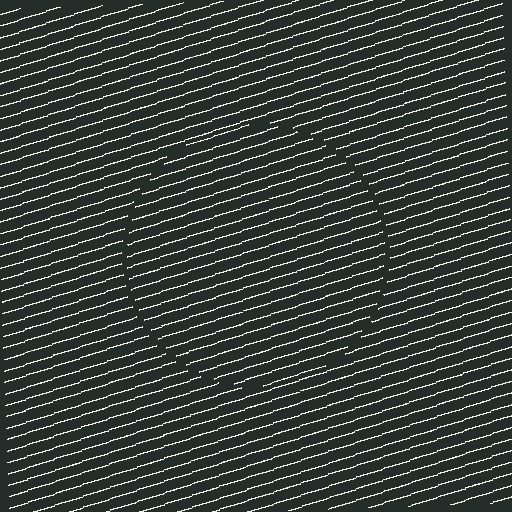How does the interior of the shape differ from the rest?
The interior of the shape contains the same grating, shifted by half a period — the contour is defined by the phase discontinuity where line-ends from the inner and outer gratings abut.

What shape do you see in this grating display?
An illusory circle. The interior of the shape contains the same grating, shifted by half a period — the contour is defined by the phase discontinuity where line-ends from the inner and outer gratings abut.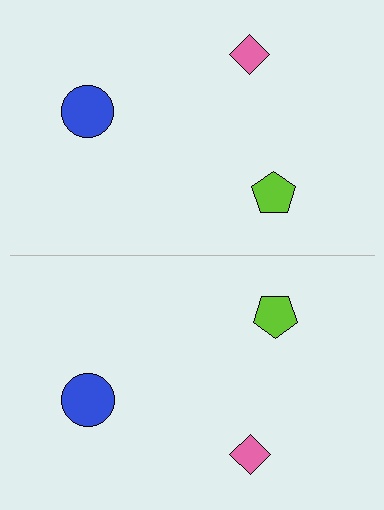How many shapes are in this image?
There are 6 shapes in this image.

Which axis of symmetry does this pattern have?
The pattern has a horizontal axis of symmetry running through the center of the image.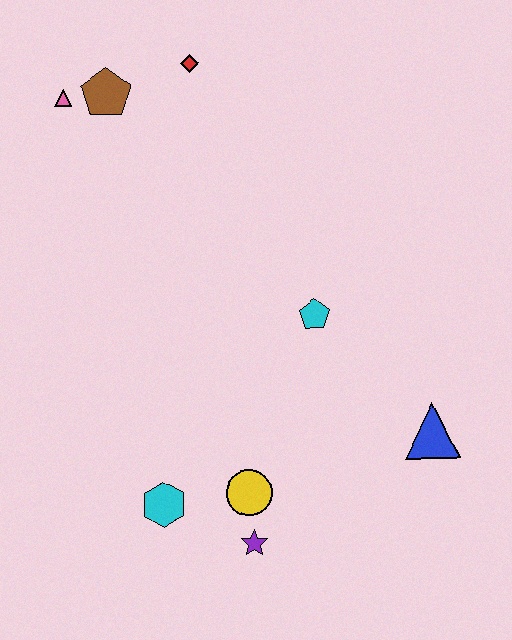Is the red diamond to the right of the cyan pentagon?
No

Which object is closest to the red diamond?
The brown pentagon is closest to the red diamond.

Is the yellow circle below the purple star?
No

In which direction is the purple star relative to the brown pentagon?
The purple star is below the brown pentagon.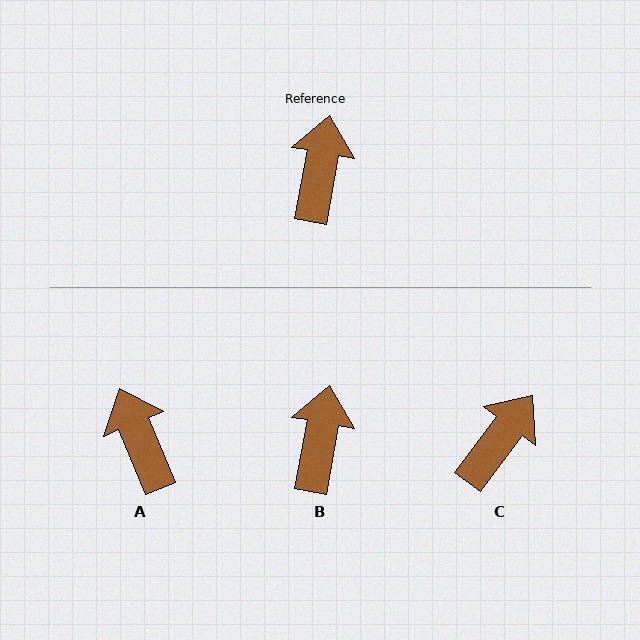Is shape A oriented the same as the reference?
No, it is off by about 33 degrees.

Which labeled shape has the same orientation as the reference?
B.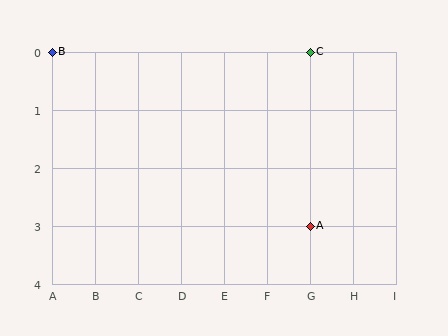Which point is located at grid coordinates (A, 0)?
Point B is at (A, 0).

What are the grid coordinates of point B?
Point B is at grid coordinates (A, 0).